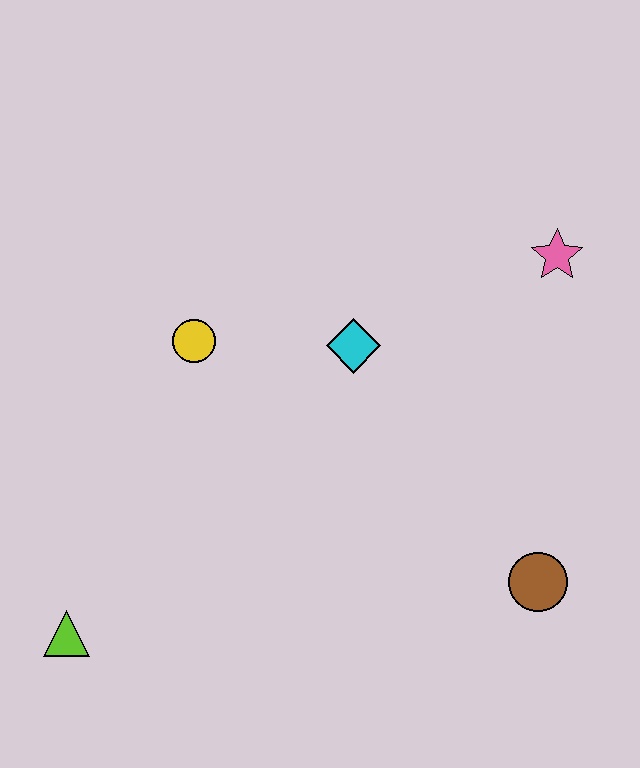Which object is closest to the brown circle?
The cyan diamond is closest to the brown circle.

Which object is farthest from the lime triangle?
The pink star is farthest from the lime triangle.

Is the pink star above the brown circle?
Yes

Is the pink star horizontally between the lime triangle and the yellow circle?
No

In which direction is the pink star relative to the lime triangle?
The pink star is to the right of the lime triangle.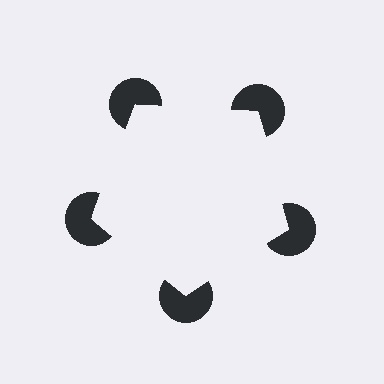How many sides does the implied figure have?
5 sides.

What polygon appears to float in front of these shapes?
An illusory pentagon — its edges are inferred from the aligned wedge cuts in the pac-man discs, not physically drawn.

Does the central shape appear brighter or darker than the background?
It typically appears slightly brighter than the background, even though no actual brightness change is drawn.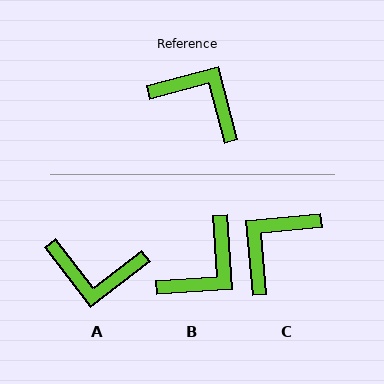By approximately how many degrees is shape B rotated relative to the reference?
Approximately 101 degrees clockwise.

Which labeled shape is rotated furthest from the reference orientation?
A, about 157 degrees away.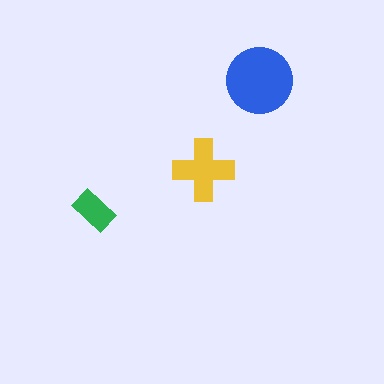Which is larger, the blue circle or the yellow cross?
The blue circle.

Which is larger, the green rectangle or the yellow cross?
The yellow cross.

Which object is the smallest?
The green rectangle.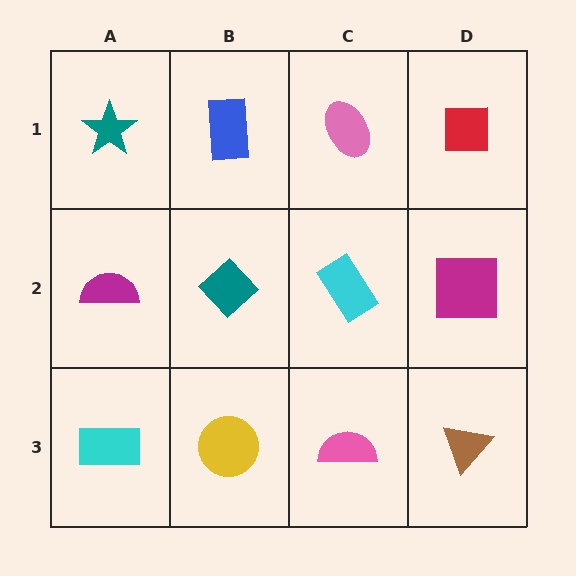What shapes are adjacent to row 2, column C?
A pink ellipse (row 1, column C), a pink semicircle (row 3, column C), a teal diamond (row 2, column B), a magenta square (row 2, column D).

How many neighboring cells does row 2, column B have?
4.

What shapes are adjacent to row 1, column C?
A cyan rectangle (row 2, column C), a blue rectangle (row 1, column B), a red square (row 1, column D).